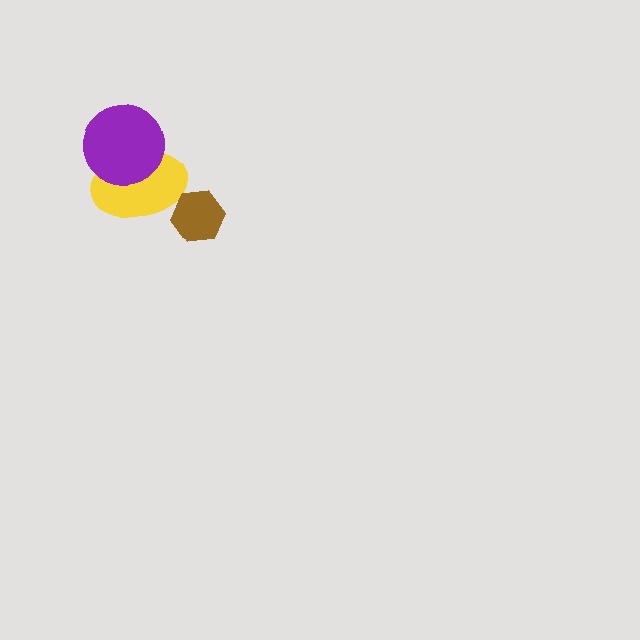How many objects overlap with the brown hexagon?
1 object overlaps with the brown hexagon.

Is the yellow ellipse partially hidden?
Yes, it is partially covered by another shape.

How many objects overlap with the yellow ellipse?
2 objects overlap with the yellow ellipse.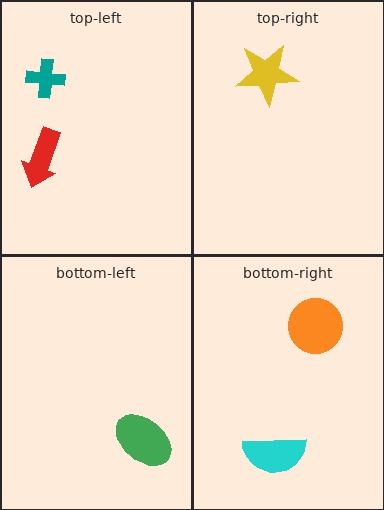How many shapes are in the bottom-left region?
1.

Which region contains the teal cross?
The top-left region.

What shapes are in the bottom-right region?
The cyan semicircle, the orange circle.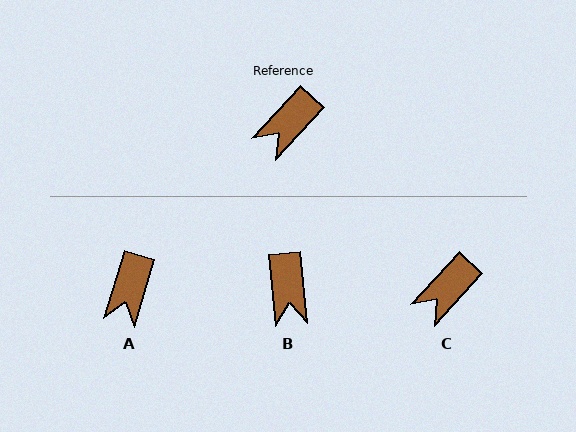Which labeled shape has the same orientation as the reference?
C.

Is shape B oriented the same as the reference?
No, it is off by about 48 degrees.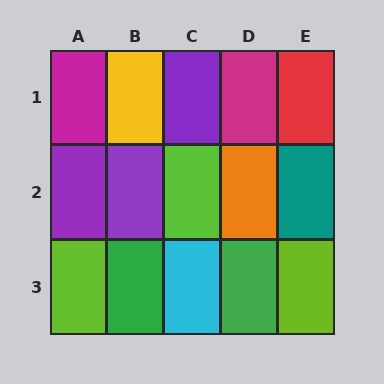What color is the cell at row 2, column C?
Lime.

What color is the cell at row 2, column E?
Teal.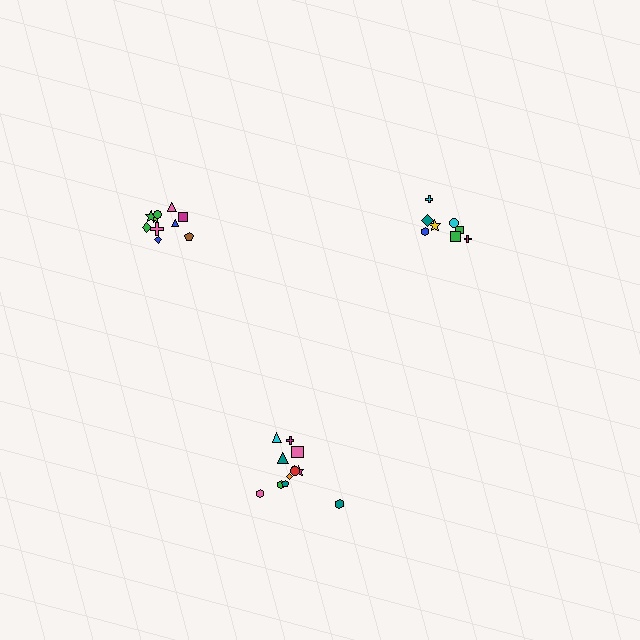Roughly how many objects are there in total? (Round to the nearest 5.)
Roughly 30 objects in total.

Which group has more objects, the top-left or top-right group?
The top-left group.